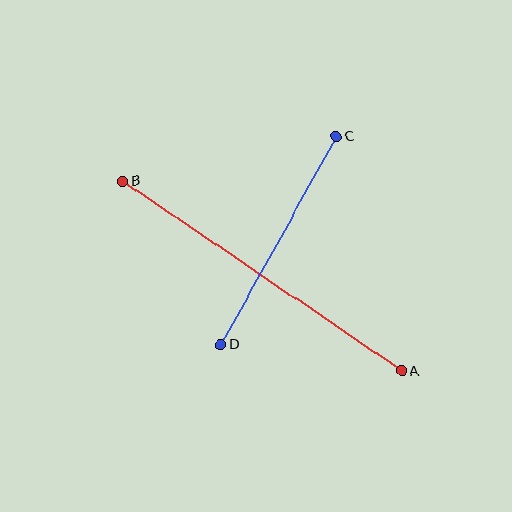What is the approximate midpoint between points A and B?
The midpoint is at approximately (262, 276) pixels.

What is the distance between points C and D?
The distance is approximately 238 pixels.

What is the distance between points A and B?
The distance is approximately 337 pixels.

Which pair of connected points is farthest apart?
Points A and B are farthest apart.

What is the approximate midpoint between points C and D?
The midpoint is at approximately (279, 240) pixels.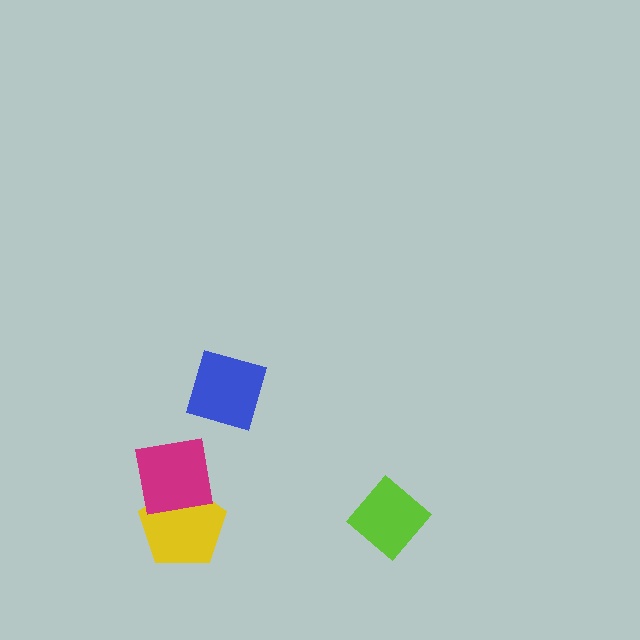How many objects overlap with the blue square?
0 objects overlap with the blue square.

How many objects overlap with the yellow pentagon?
1 object overlaps with the yellow pentagon.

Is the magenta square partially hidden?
No, no other shape covers it.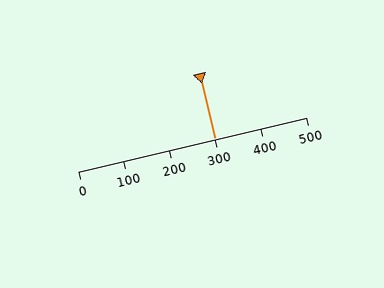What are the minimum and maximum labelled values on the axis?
The axis runs from 0 to 500.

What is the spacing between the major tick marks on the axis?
The major ticks are spaced 100 apart.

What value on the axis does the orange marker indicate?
The marker indicates approximately 300.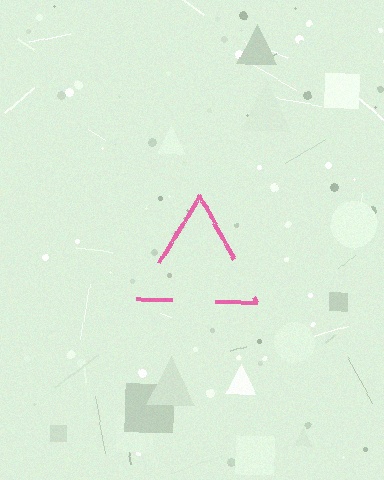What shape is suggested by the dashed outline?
The dashed outline suggests a triangle.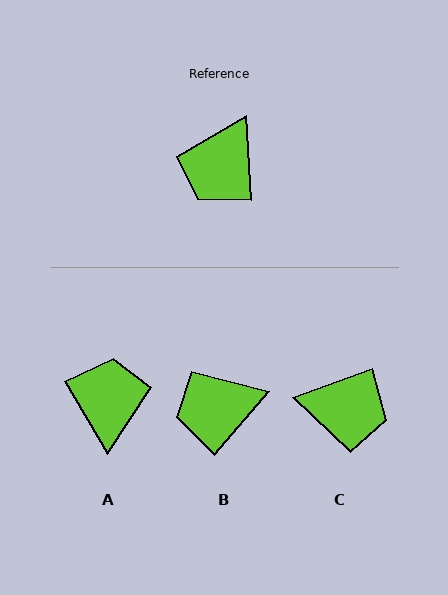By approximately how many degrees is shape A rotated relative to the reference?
Approximately 153 degrees clockwise.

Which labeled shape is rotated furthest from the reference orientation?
A, about 153 degrees away.